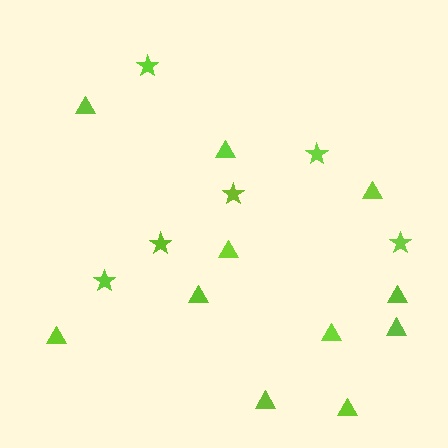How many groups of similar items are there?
There are 2 groups: one group of triangles (11) and one group of stars (6).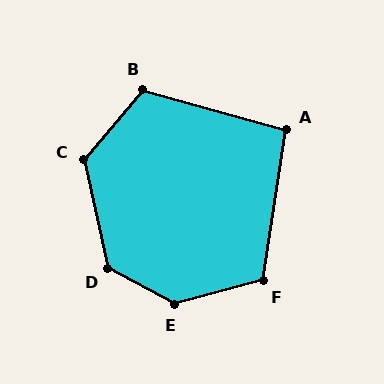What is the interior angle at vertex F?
Approximately 114 degrees (obtuse).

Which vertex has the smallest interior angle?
A, at approximately 96 degrees.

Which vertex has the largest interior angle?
E, at approximately 137 degrees.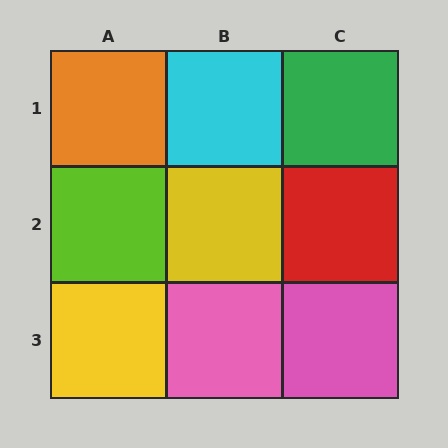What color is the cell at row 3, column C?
Pink.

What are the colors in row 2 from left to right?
Lime, yellow, red.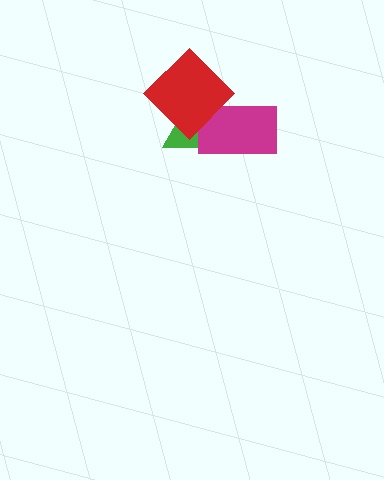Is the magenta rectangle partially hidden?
Yes, it is partially covered by another shape.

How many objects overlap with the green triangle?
2 objects overlap with the green triangle.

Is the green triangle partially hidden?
Yes, it is partially covered by another shape.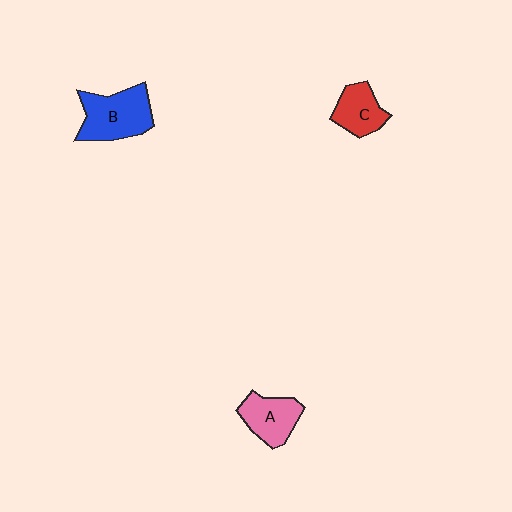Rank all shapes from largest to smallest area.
From largest to smallest: B (blue), A (pink), C (red).